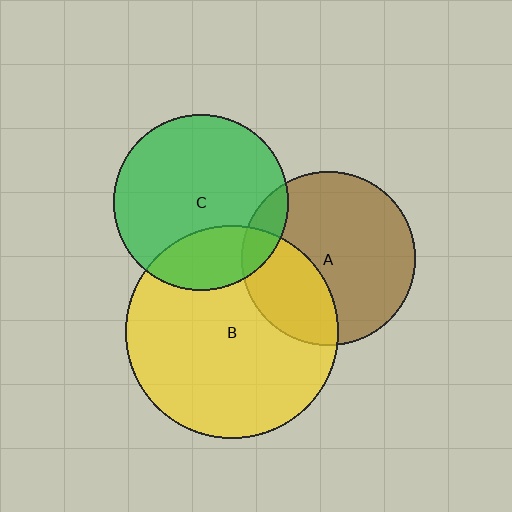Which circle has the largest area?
Circle B (yellow).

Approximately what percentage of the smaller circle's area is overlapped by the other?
Approximately 10%.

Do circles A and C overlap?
Yes.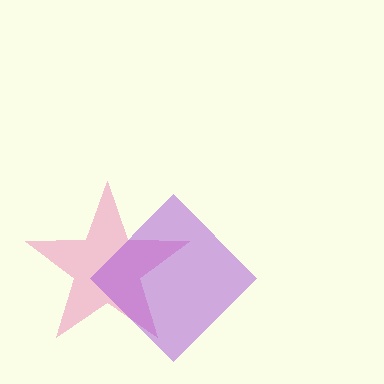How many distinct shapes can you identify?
There are 2 distinct shapes: a pink star, a purple diamond.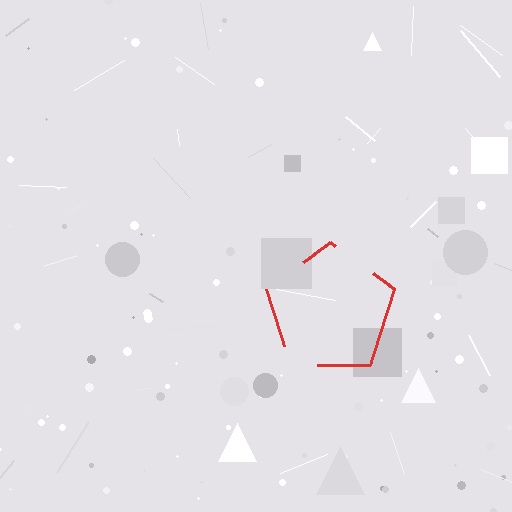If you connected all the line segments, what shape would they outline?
They would outline a pentagon.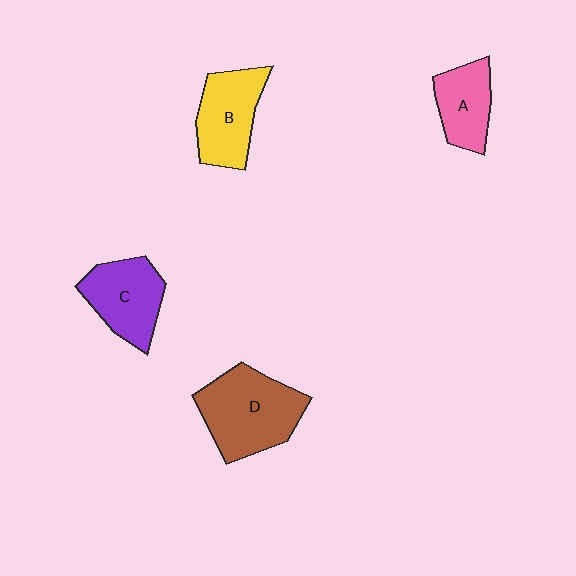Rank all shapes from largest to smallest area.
From largest to smallest: D (brown), B (yellow), C (purple), A (pink).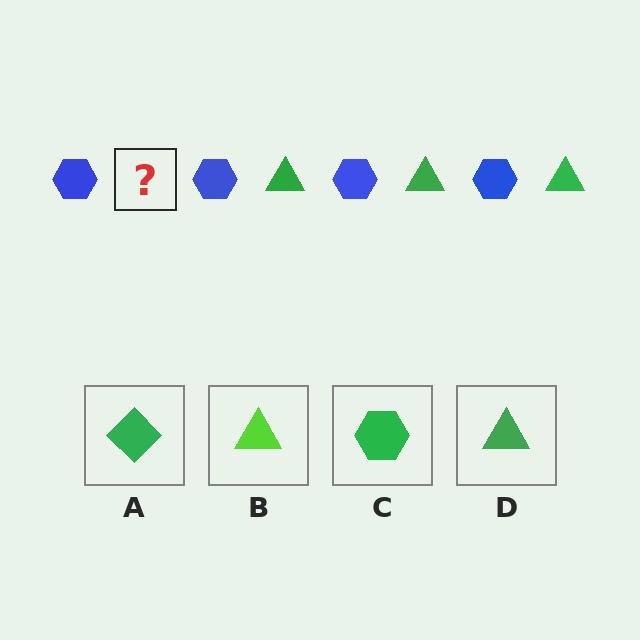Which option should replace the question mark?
Option D.